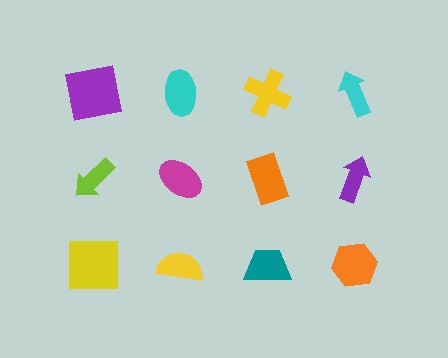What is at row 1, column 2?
A cyan ellipse.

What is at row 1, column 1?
A purple square.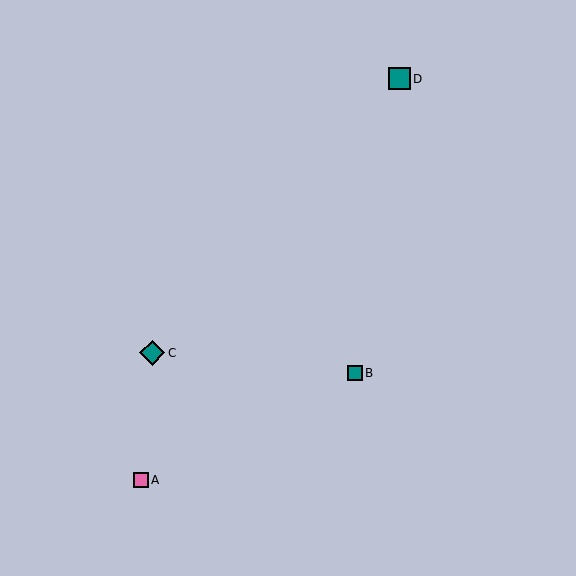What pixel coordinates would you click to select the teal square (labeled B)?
Click at (355, 373) to select the teal square B.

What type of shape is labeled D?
Shape D is a teal square.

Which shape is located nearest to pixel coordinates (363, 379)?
The teal square (labeled B) at (355, 373) is nearest to that location.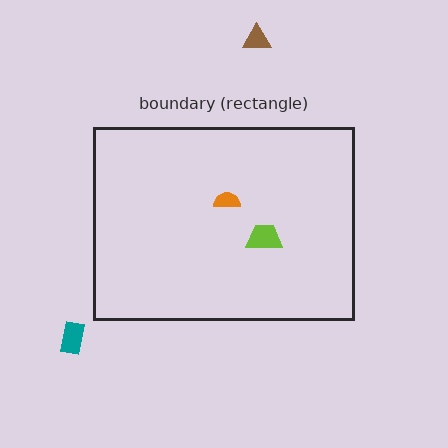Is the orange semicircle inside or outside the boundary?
Inside.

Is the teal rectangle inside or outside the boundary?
Outside.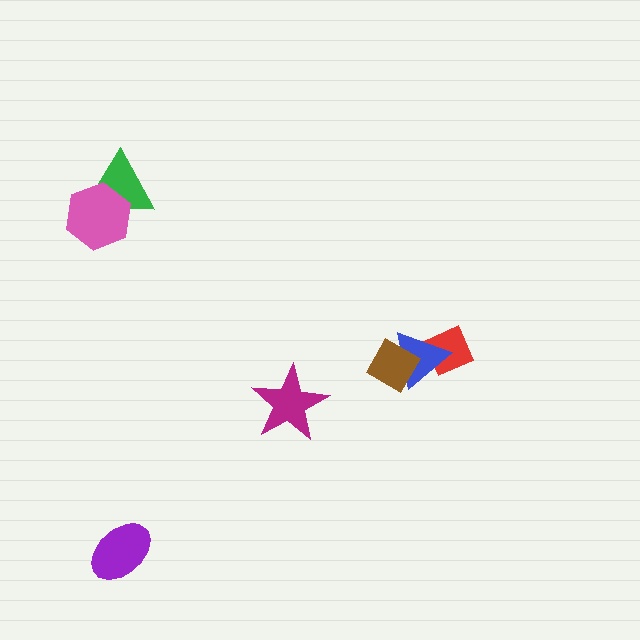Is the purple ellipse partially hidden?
No, no other shape covers it.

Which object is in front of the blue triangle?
The brown diamond is in front of the blue triangle.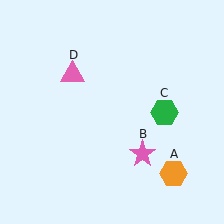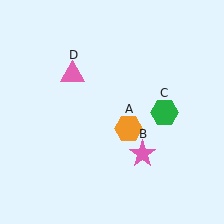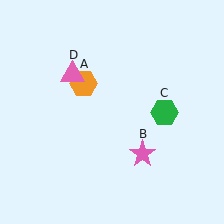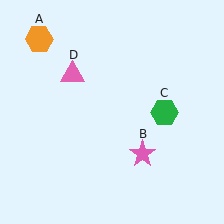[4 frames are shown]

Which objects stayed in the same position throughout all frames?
Pink star (object B) and green hexagon (object C) and pink triangle (object D) remained stationary.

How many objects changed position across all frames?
1 object changed position: orange hexagon (object A).